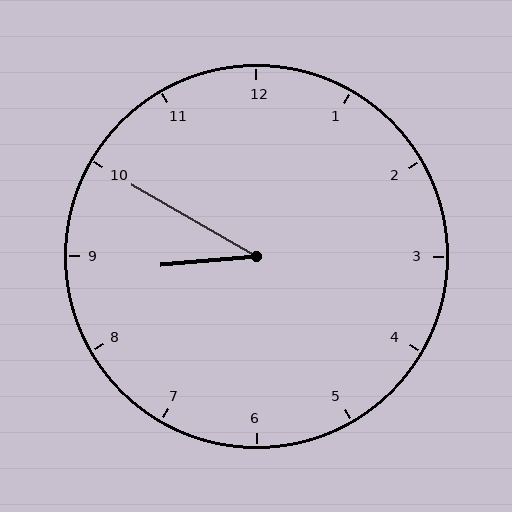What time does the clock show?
8:50.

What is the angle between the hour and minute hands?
Approximately 35 degrees.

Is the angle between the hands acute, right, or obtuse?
It is acute.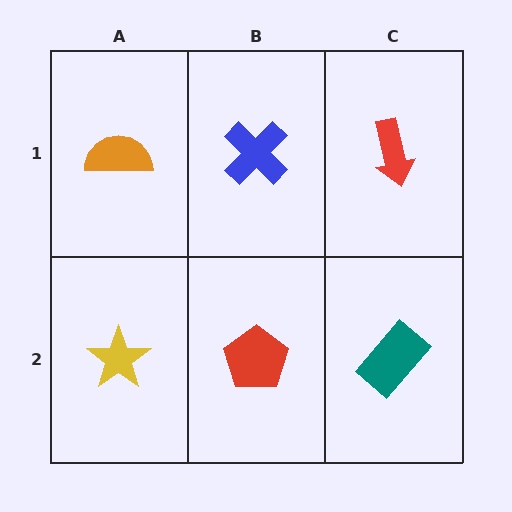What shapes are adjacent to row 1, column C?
A teal rectangle (row 2, column C), a blue cross (row 1, column B).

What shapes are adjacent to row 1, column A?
A yellow star (row 2, column A), a blue cross (row 1, column B).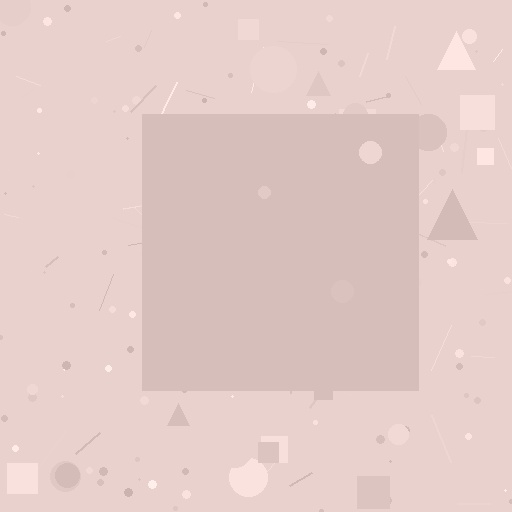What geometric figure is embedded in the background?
A square is embedded in the background.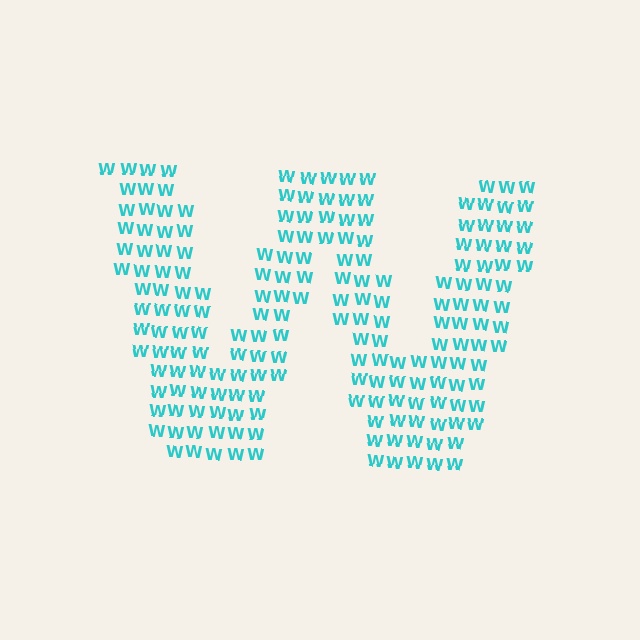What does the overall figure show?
The overall figure shows the letter W.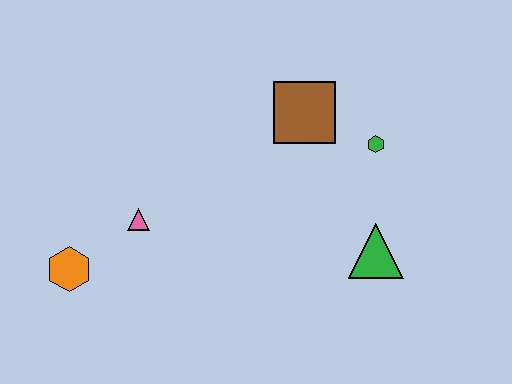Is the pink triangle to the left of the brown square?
Yes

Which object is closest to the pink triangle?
The orange hexagon is closest to the pink triangle.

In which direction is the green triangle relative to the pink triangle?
The green triangle is to the right of the pink triangle.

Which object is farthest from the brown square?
The orange hexagon is farthest from the brown square.